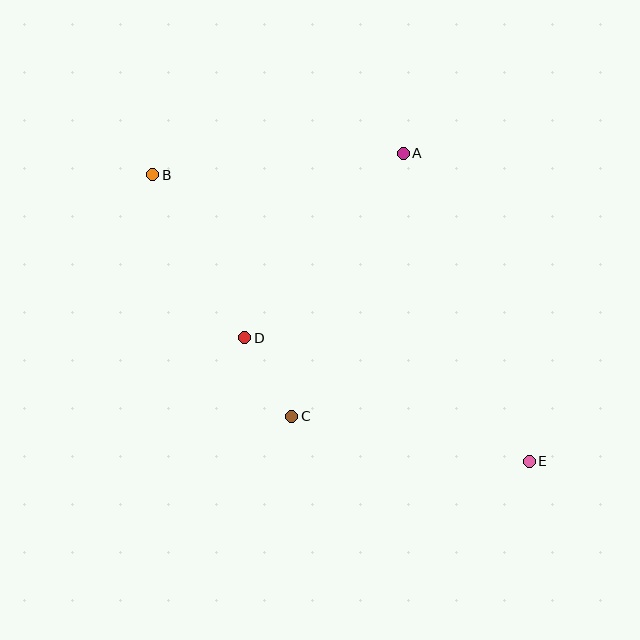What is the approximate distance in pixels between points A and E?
The distance between A and E is approximately 333 pixels.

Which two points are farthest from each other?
Points B and E are farthest from each other.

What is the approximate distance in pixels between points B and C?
The distance between B and C is approximately 279 pixels.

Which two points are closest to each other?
Points C and D are closest to each other.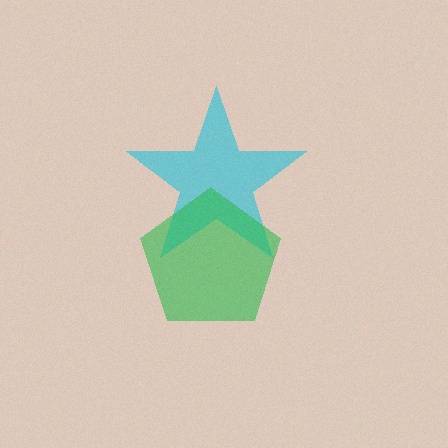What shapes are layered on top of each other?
The layered shapes are: a cyan star, a green pentagon.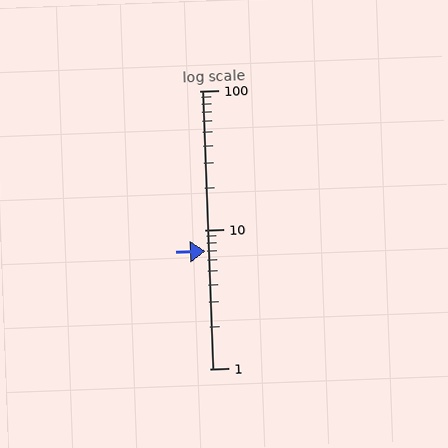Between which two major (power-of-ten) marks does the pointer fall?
The pointer is between 1 and 10.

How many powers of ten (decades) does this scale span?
The scale spans 2 decades, from 1 to 100.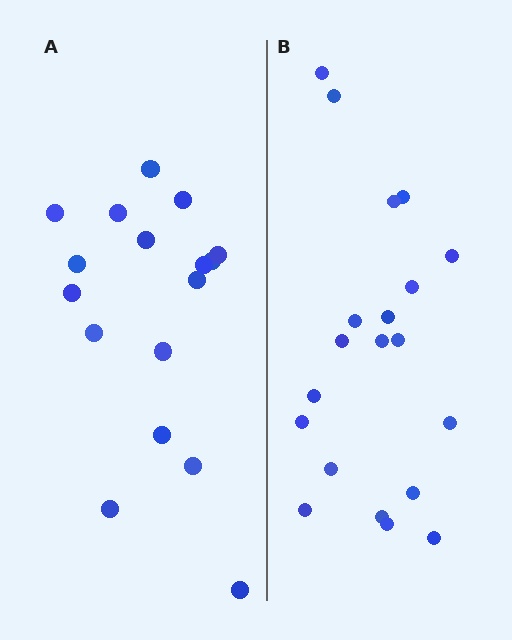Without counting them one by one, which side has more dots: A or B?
Region B (the right region) has more dots.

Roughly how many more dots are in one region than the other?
Region B has just a few more — roughly 2 or 3 more dots than region A.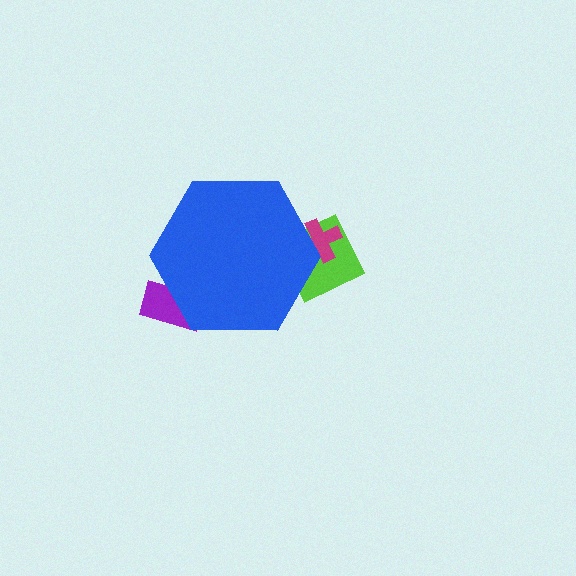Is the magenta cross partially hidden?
Yes, the magenta cross is partially hidden behind the blue hexagon.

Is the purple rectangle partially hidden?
Yes, the purple rectangle is partially hidden behind the blue hexagon.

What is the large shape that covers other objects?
A blue hexagon.